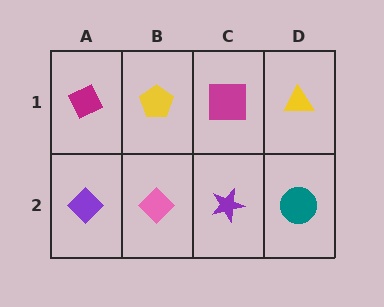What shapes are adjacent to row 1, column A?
A purple diamond (row 2, column A), a yellow pentagon (row 1, column B).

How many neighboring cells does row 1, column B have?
3.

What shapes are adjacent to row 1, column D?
A teal circle (row 2, column D), a magenta square (row 1, column C).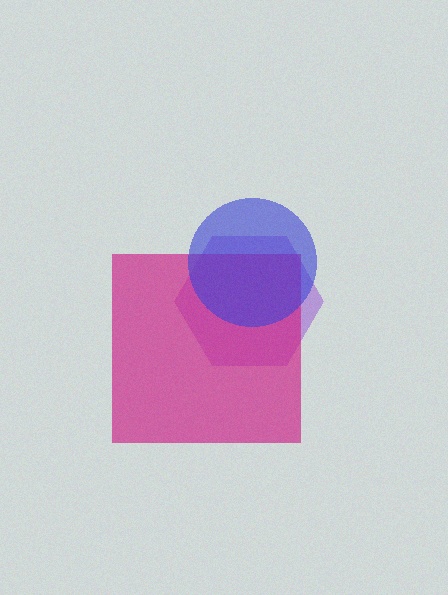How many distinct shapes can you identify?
There are 3 distinct shapes: a purple hexagon, a magenta square, a blue circle.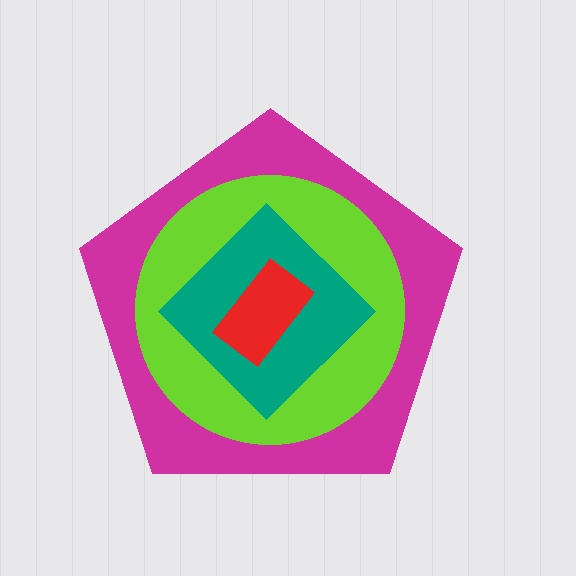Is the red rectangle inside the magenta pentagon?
Yes.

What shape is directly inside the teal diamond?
The red rectangle.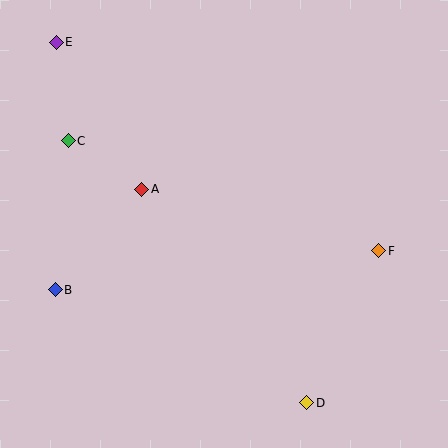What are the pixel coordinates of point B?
Point B is at (55, 290).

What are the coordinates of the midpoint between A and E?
The midpoint between A and E is at (99, 116).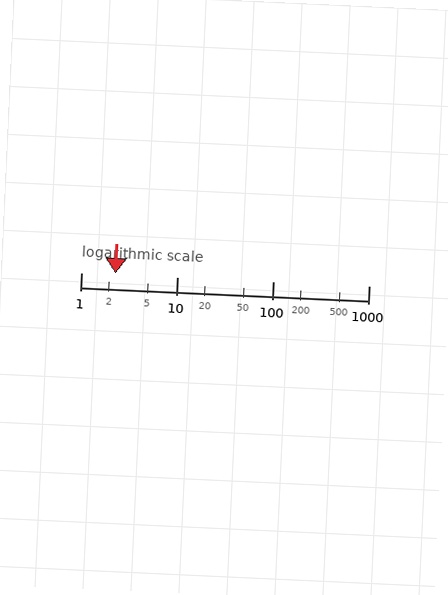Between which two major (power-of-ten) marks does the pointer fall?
The pointer is between 1 and 10.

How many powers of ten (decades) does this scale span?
The scale spans 3 decades, from 1 to 1000.